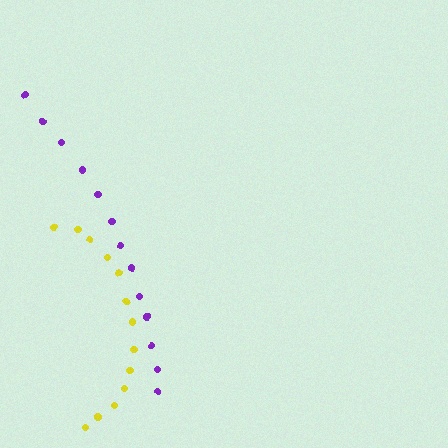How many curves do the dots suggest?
There are 2 distinct paths.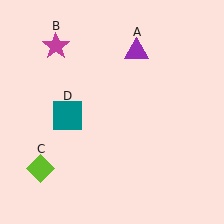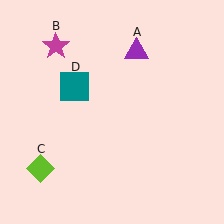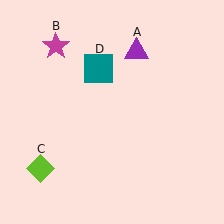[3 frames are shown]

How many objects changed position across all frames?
1 object changed position: teal square (object D).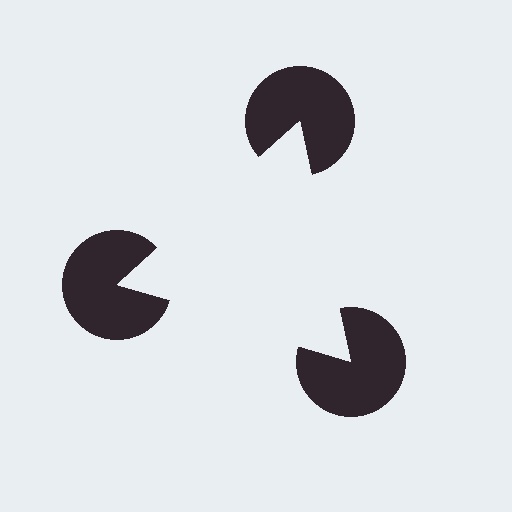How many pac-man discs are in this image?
There are 3 — one at each vertex of the illusory triangle.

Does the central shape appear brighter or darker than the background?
It typically appears slightly brighter than the background, even though no actual brightness change is drawn.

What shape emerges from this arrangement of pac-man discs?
An illusory triangle — its edges are inferred from the aligned wedge cuts in the pac-man discs, not physically drawn.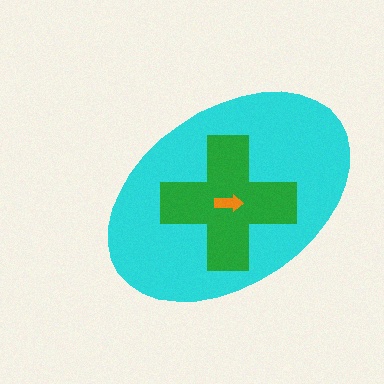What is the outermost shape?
The cyan ellipse.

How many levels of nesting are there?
3.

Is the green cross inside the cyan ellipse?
Yes.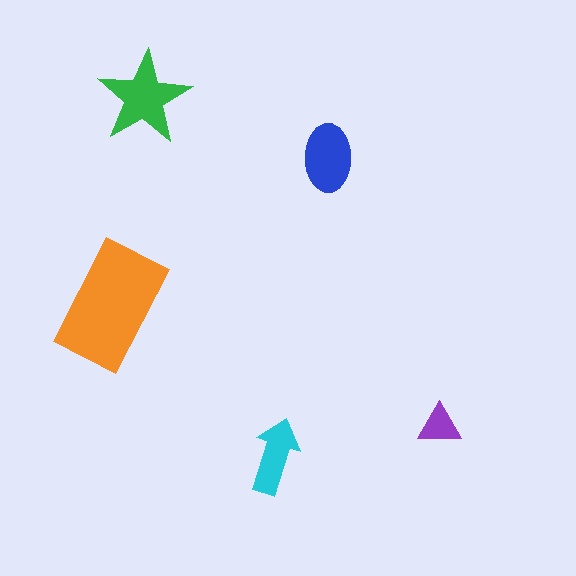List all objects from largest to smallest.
The orange rectangle, the green star, the blue ellipse, the cyan arrow, the purple triangle.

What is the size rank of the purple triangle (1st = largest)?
5th.